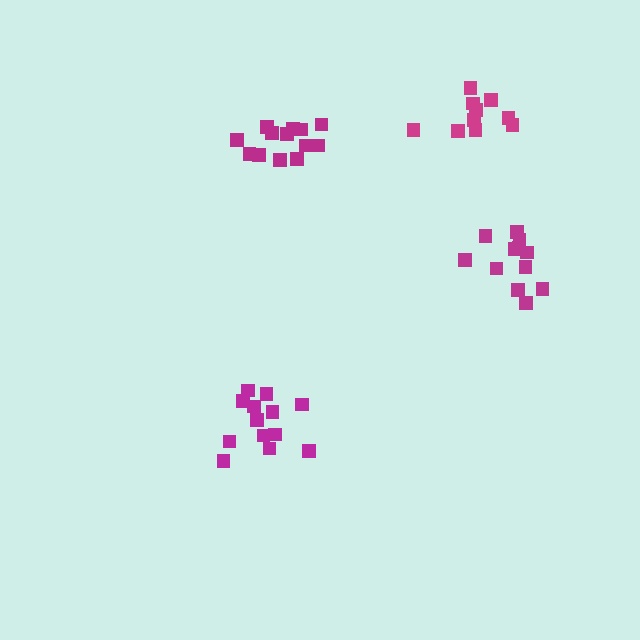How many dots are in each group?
Group 1: 12 dots, Group 2: 13 dots, Group 3: 13 dots, Group 4: 10 dots (48 total).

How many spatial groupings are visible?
There are 4 spatial groupings.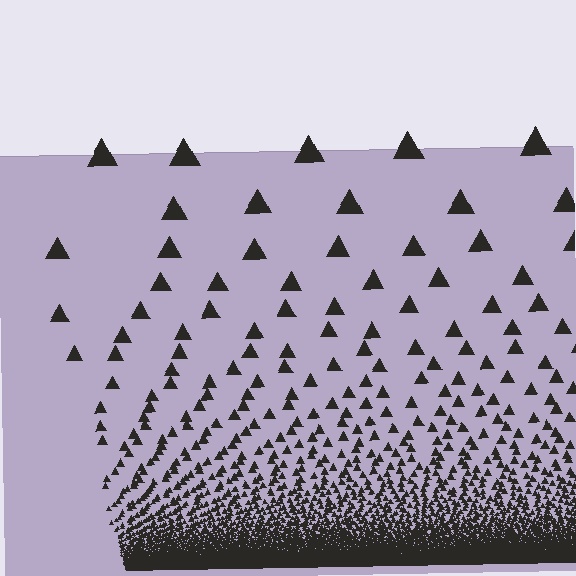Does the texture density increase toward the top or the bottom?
Density increases toward the bottom.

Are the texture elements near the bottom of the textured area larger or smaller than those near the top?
Smaller. The gradient is inverted — elements near the bottom are smaller and denser.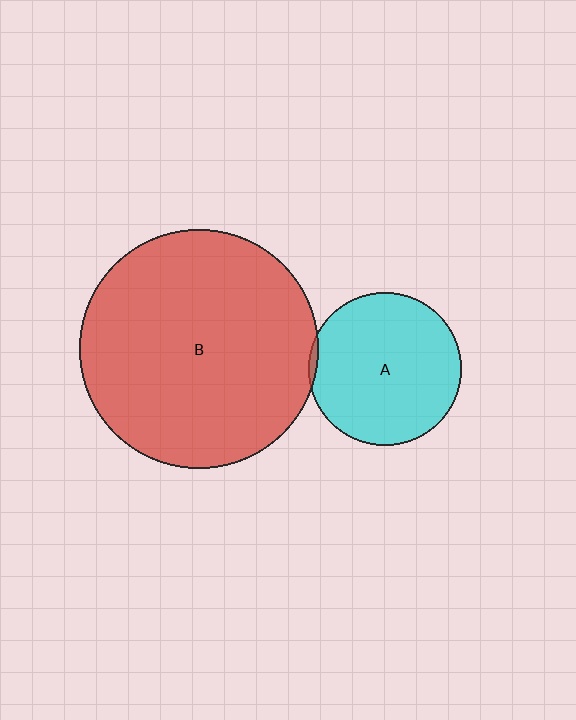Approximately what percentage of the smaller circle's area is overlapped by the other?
Approximately 5%.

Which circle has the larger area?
Circle B (red).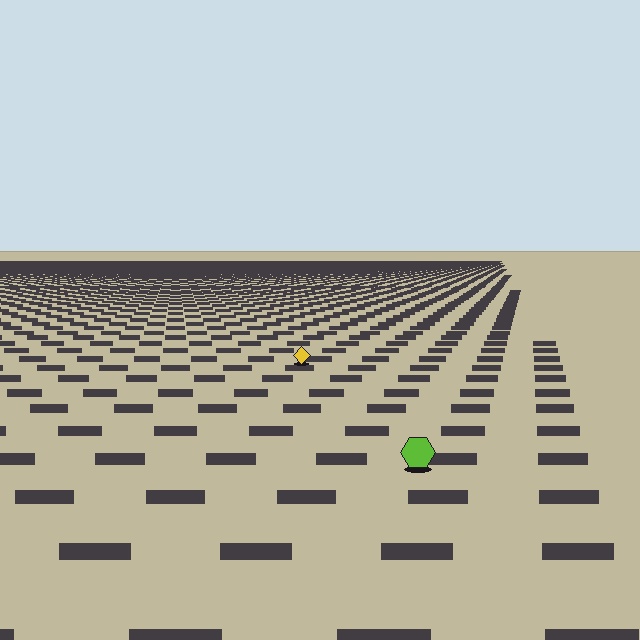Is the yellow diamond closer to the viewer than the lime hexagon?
No. The lime hexagon is closer — you can tell from the texture gradient: the ground texture is coarser near it.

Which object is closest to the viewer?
The lime hexagon is closest. The texture marks near it are larger and more spread out.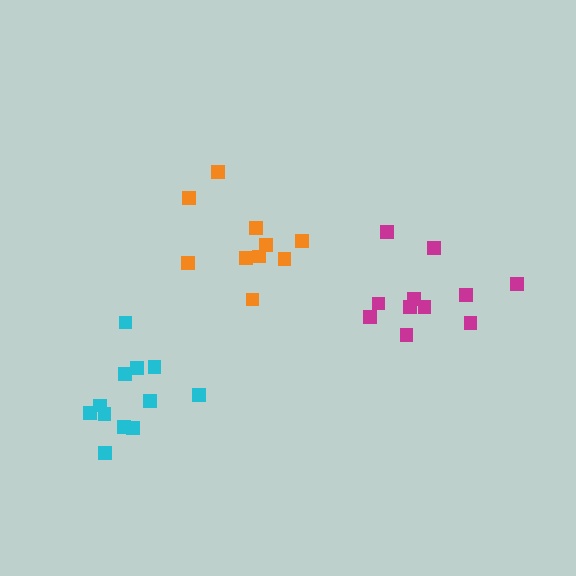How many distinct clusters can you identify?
There are 3 distinct clusters.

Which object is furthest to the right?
The magenta cluster is rightmost.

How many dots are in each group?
Group 1: 12 dots, Group 2: 10 dots, Group 3: 11 dots (33 total).